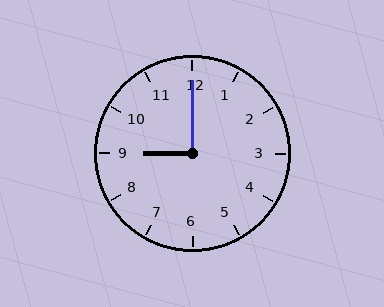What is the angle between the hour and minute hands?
Approximately 90 degrees.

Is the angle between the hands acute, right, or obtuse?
It is right.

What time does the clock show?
9:00.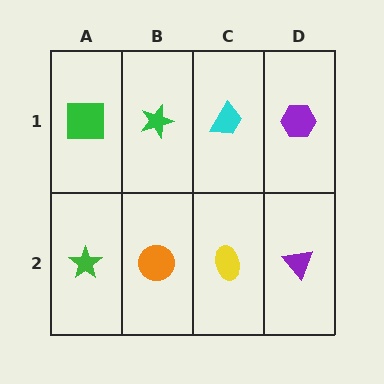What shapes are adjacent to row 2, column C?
A cyan trapezoid (row 1, column C), an orange circle (row 2, column B), a purple triangle (row 2, column D).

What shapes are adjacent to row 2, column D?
A purple hexagon (row 1, column D), a yellow ellipse (row 2, column C).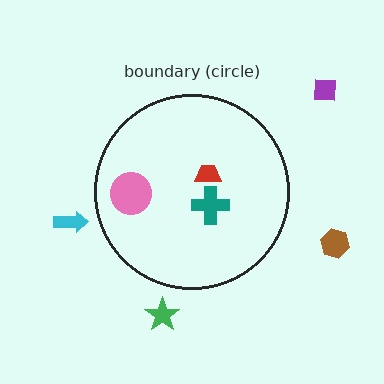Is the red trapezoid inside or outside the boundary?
Inside.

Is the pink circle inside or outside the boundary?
Inside.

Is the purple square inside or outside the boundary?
Outside.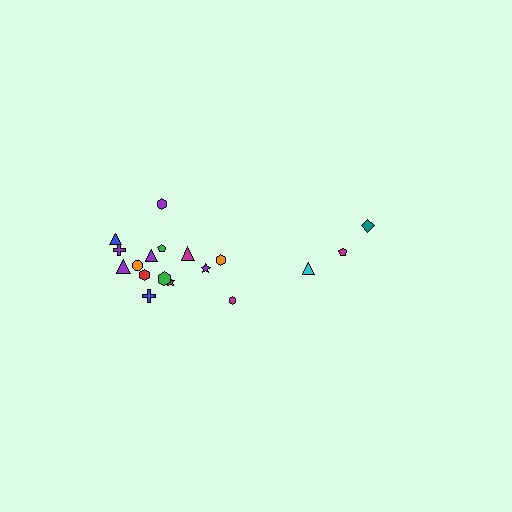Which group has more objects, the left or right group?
The left group.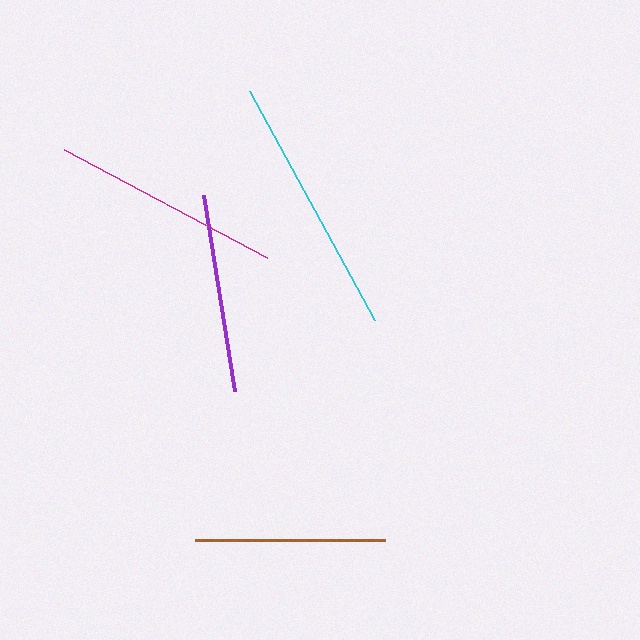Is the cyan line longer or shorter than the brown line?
The cyan line is longer than the brown line.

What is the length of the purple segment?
The purple segment is approximately 198 pixels long.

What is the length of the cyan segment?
The cyan segment is approximately 261 pixels long.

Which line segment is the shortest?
The brown line is the shortest at approximately 190 pixels.